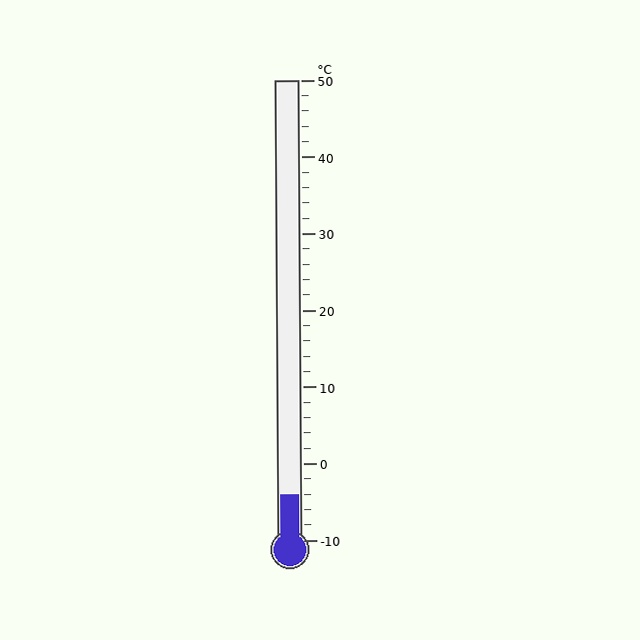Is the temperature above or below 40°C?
The temperature is below 40°C.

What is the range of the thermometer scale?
The thermometer scale ranges from -10°C to 50°C.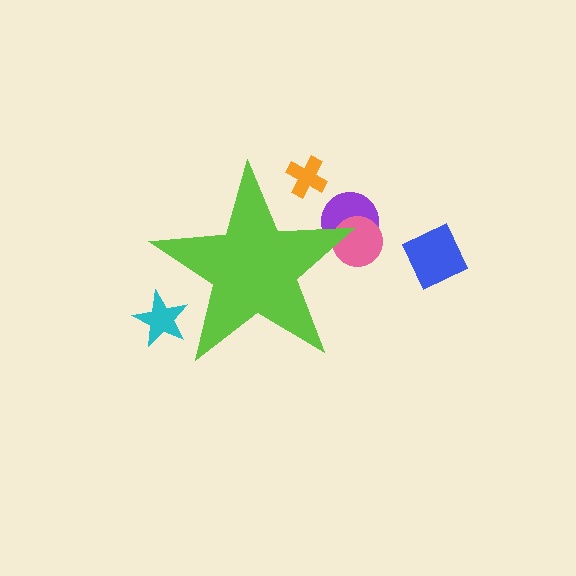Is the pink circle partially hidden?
Yes, the pink circle is partially hidden behind the lime star.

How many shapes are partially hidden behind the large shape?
4 shapes are partially hidden.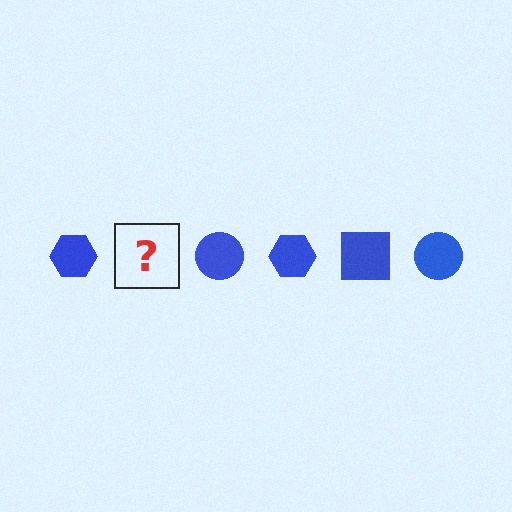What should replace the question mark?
The question mark should be replaced with a blue square.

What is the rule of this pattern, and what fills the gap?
The rule is that the pattern cycles through hexagon, square, circle shapes in blue. The gap should be filled with a blue square.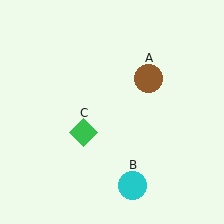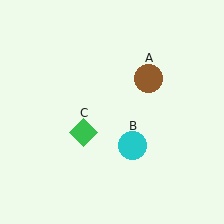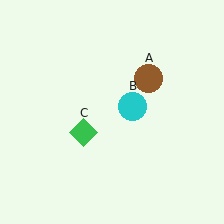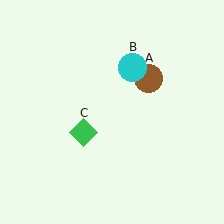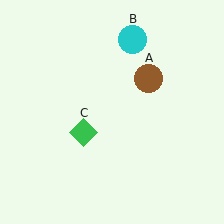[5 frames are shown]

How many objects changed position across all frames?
1 object changed position: cyan circle (object B).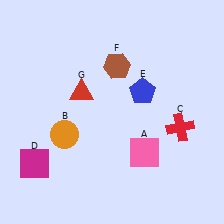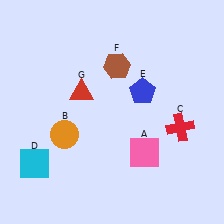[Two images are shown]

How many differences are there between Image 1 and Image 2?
There is 1 difference between the two images.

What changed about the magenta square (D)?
In Image 1, D is magenta. In Image 2, it changed to cyan.